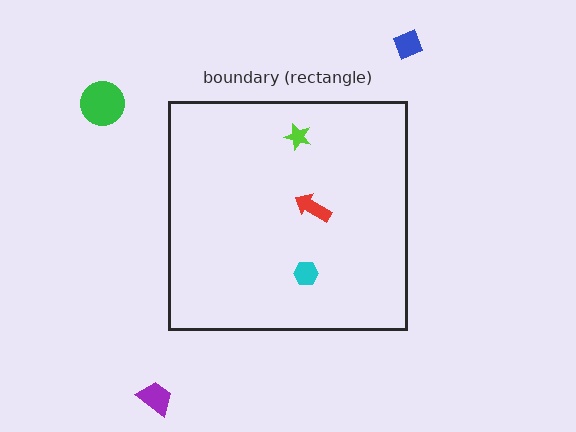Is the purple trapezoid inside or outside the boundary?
Outside.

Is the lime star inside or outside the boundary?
Inside.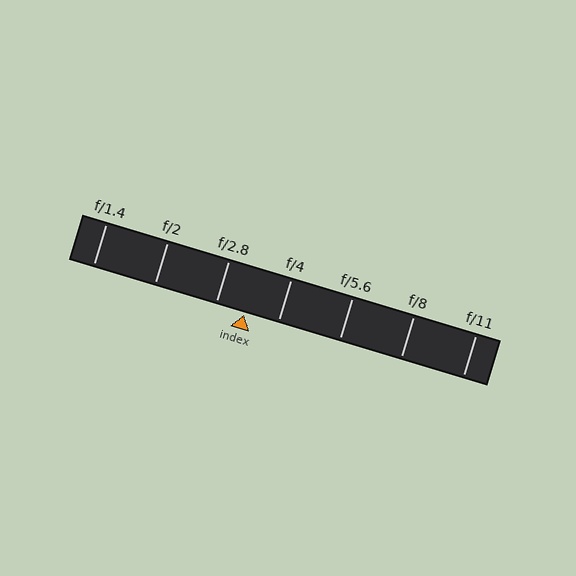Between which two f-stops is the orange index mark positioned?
The index mark is between f/2.8 and f/4.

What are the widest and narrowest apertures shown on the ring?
The widest aperture shown is f/1.4 and the narrowest is f/11.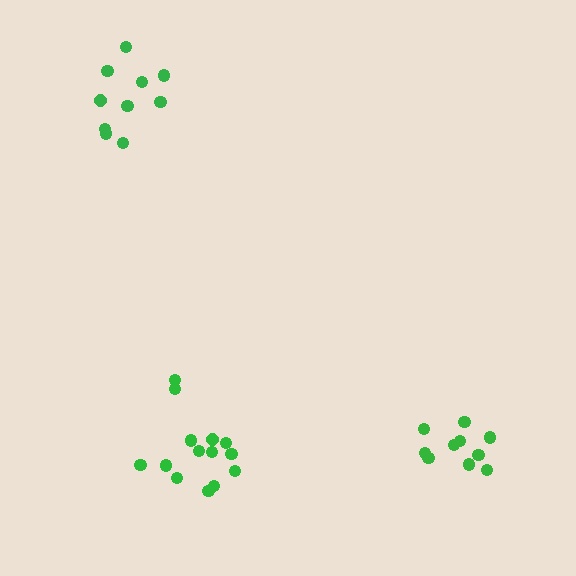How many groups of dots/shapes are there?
There are 3 groups.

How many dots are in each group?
Group 1: 14 dots, Group 2: 10 dots, Group 3: 10 dots (34 total).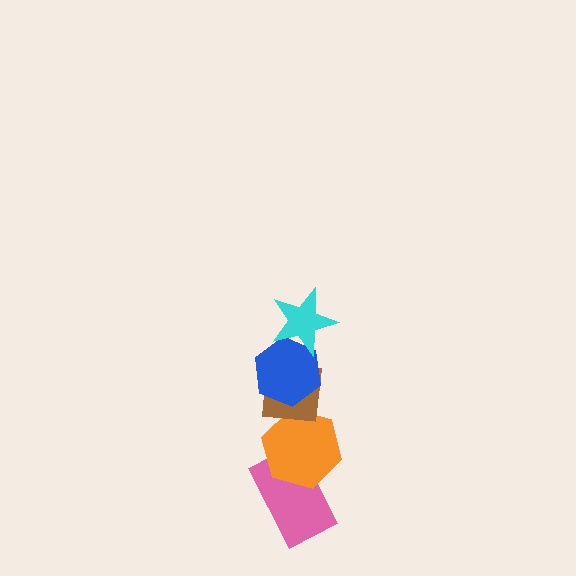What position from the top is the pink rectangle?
The pink rectangle is 5th from the top.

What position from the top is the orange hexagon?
The orange hexagon is 4th from the top.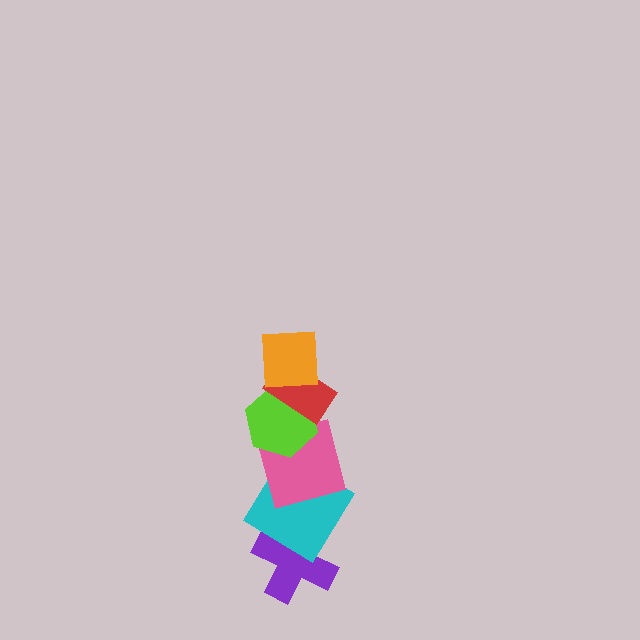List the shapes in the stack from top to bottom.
From top to bottom: the orange square, the red rectangle, the lime hexagon, the pink square, the cyan diamond, the purple cross.